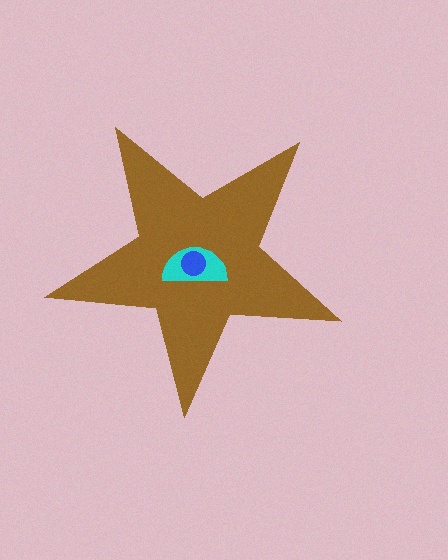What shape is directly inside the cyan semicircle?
The blue circle.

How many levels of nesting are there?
3.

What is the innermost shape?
The blue circle.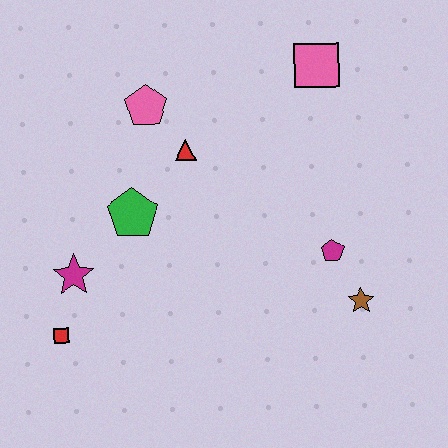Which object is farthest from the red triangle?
The brown star is farthest from the red triangle.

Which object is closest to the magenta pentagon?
The brown star is closest to the magenta pentagon.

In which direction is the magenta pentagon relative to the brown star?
The magenta pentagon is above the brown star.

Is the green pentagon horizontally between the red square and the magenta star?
No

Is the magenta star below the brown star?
No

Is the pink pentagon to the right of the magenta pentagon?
No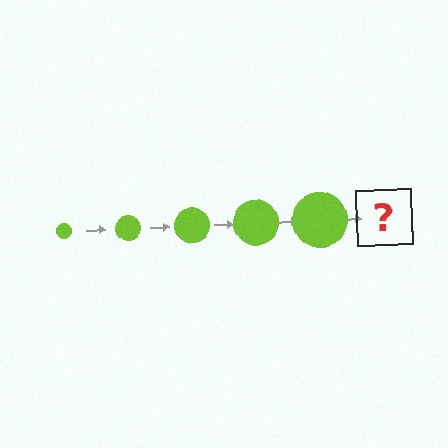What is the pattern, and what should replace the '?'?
The pattern is that the circle gets progressively larger each step. The '?' should be a lime circle, larger than the previous one.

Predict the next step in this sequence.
The next step is a lime circle, larger than the previous one.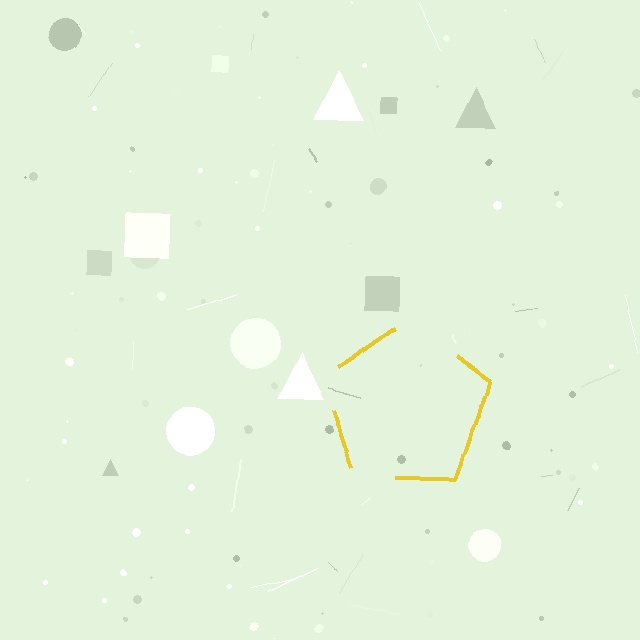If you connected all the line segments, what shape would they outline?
They would outline a pentagon.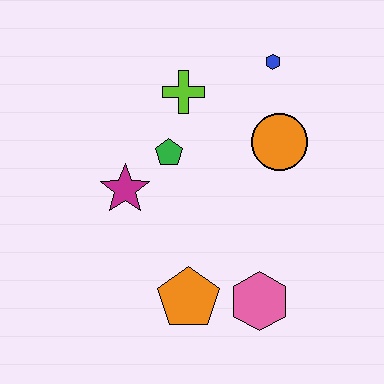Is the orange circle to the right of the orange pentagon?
Yes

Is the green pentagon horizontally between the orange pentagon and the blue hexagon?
No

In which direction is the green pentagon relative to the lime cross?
The green pentagon is below the lime cross.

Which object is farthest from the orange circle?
The orange pentagon is farthest from the orange circle.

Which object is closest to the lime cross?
The green pentagon is closest to the lime cross.